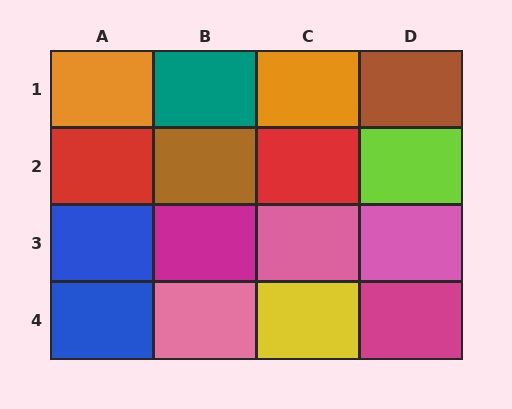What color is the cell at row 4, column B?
Pink.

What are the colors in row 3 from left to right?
Blue, magenta, pink, pink.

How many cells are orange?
2 cells are orange.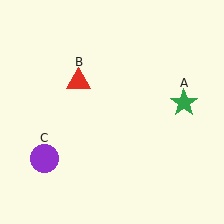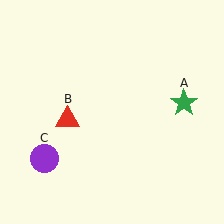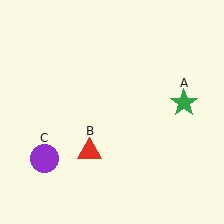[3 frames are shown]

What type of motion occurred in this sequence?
The red triangle (object B) rotated counterclockwise around the center of the scene.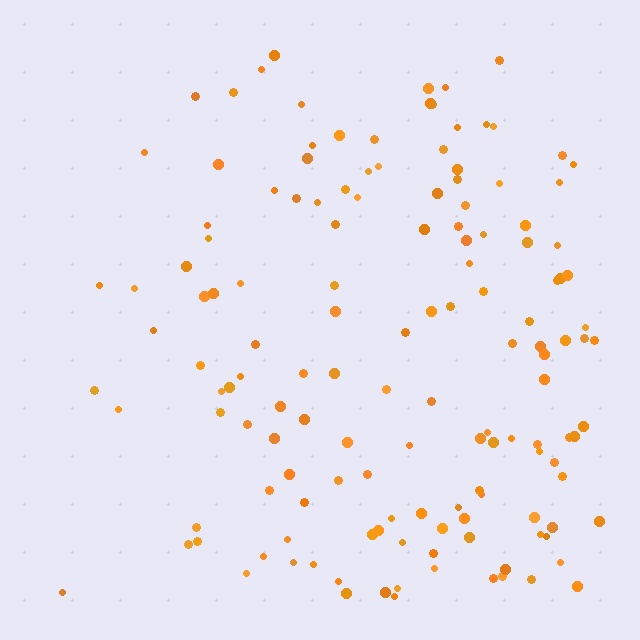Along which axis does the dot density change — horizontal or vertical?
Horizontal.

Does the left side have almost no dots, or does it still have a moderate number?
Still a moderate number, just noticeably fewer than the right.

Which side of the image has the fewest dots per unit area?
The left.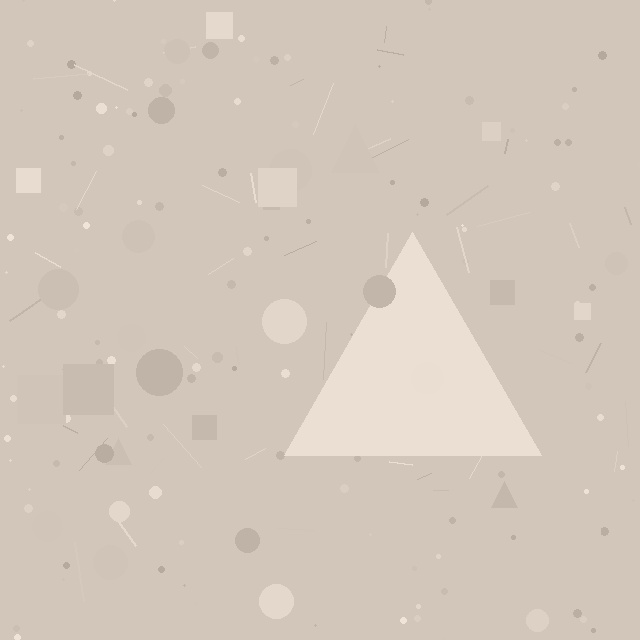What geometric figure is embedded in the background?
A triangle is embedded in the background.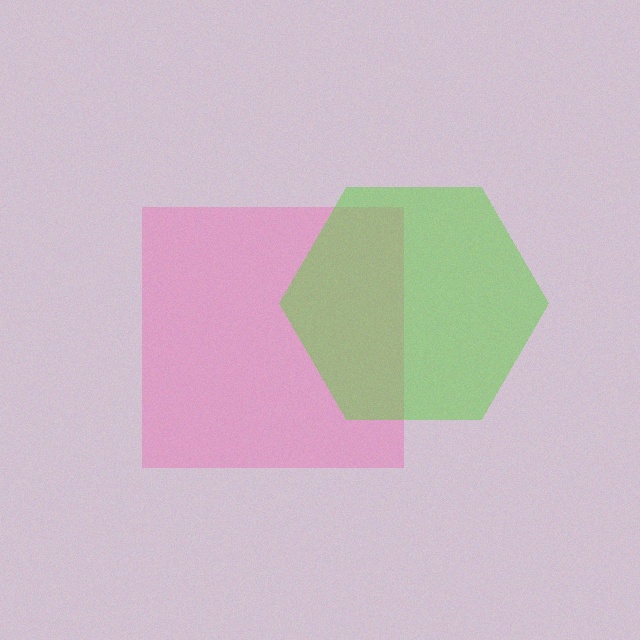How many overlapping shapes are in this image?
There are 2 overlapping shapes in the image.